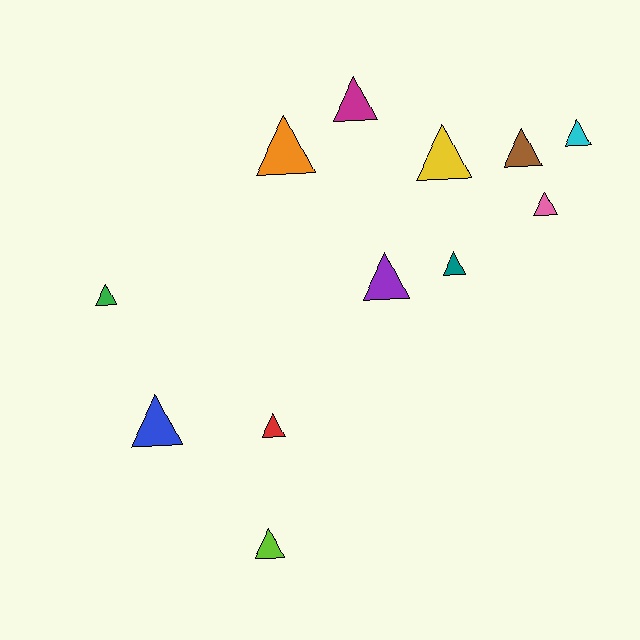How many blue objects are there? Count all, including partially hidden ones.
There is 1 blue object.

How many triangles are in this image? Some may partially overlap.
There are 12 triangles.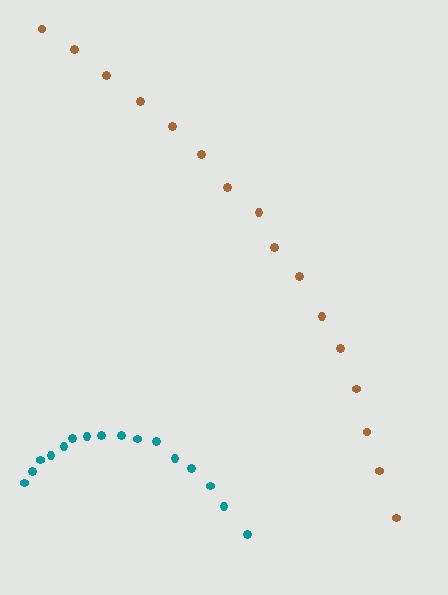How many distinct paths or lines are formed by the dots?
There are 2 distinct paths.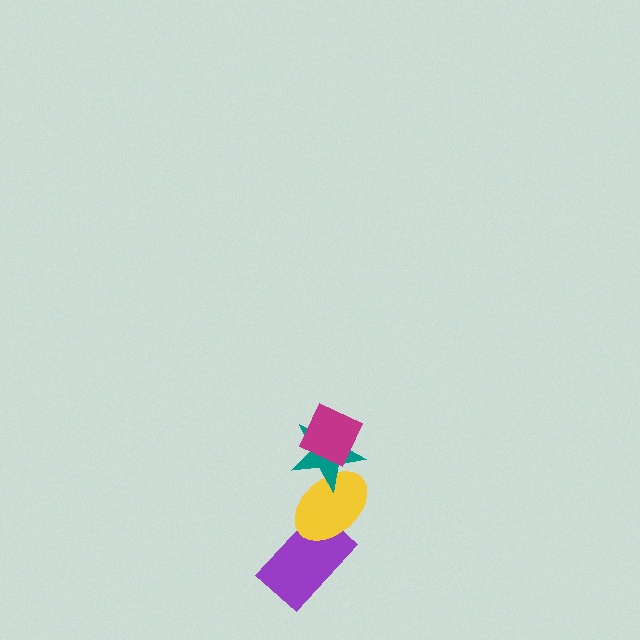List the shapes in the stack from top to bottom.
From top to bottom: the magenta diamond, the teal star, the yellow ellipse, the purple rectangle.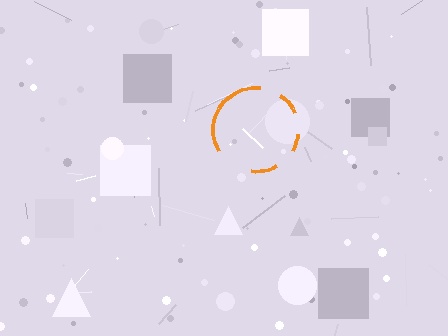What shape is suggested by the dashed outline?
The dashed outline suggests a circle.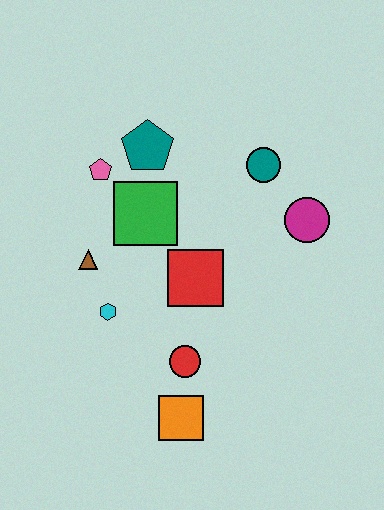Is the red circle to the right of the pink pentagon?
Yes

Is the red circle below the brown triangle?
Yes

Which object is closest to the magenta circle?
The teal circle is closest to the magenta circle.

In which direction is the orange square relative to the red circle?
The orange square is below the red circle.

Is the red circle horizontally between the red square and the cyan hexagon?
Yes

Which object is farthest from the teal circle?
The orange square is farthest from the teal circle.